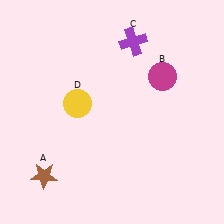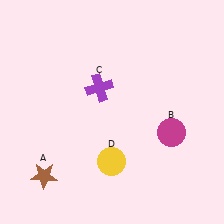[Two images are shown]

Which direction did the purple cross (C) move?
The purple cross (C) moved down.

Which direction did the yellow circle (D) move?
The yellow circle (D) moved down.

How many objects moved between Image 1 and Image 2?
3 objects moved between the two images.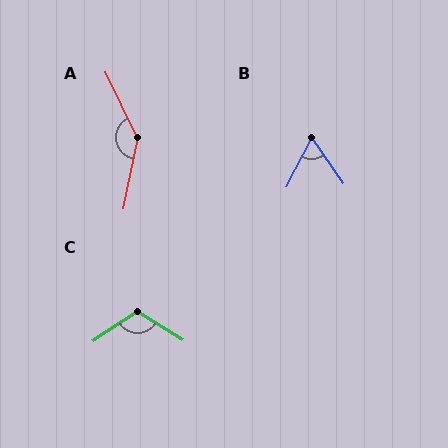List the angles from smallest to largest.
B (62°), C (114°), A (142°).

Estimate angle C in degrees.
Approximately 114 degrees.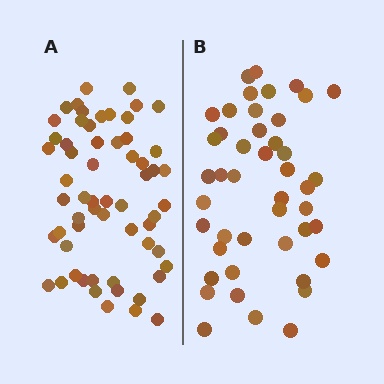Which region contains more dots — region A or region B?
Region A (the left region) has more dots.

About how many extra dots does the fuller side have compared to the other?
Region A has approximately 15 more dots than region B.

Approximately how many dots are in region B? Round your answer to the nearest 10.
About 40 dots. (The exact count is 45, which rounds to 40.)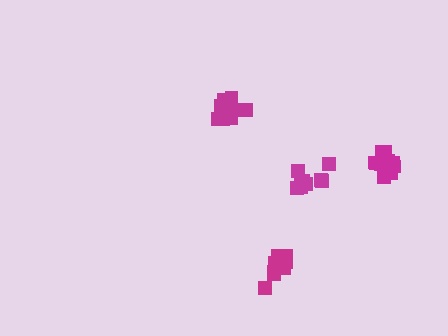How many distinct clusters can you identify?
There are 4 distinct clusters.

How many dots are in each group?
Group 1: 9 dots, Group 2: 12 dots, Group 3: 10 dots, Group 4: 12 dots (43 total).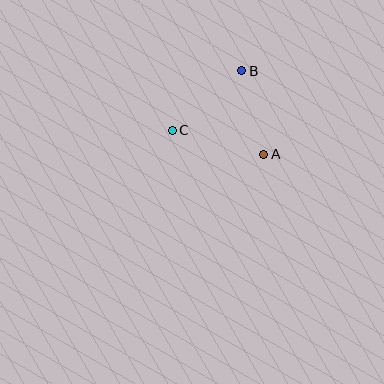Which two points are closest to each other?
Points A and B are closest to each other.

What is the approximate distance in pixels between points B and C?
The distance between B and C is approximately 91 pixels.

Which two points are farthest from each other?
Points A and C are farthest from each other.